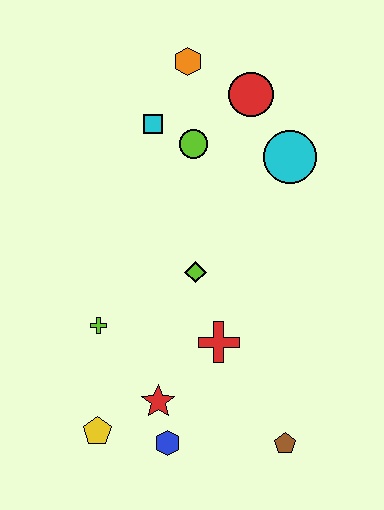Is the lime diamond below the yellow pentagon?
No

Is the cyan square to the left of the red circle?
Yes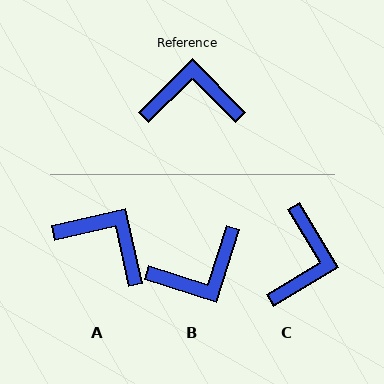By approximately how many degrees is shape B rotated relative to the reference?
Approximately 153 degrees clockwise.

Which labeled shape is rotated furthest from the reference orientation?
B, about 153 degrees away.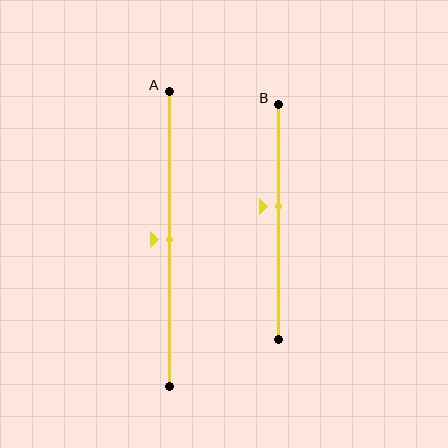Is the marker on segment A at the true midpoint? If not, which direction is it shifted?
Yes, the marker on segment A is at the true midpoint.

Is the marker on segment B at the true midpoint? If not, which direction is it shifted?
No, the marker on segment B is shifted upward by about 7% of the segment length.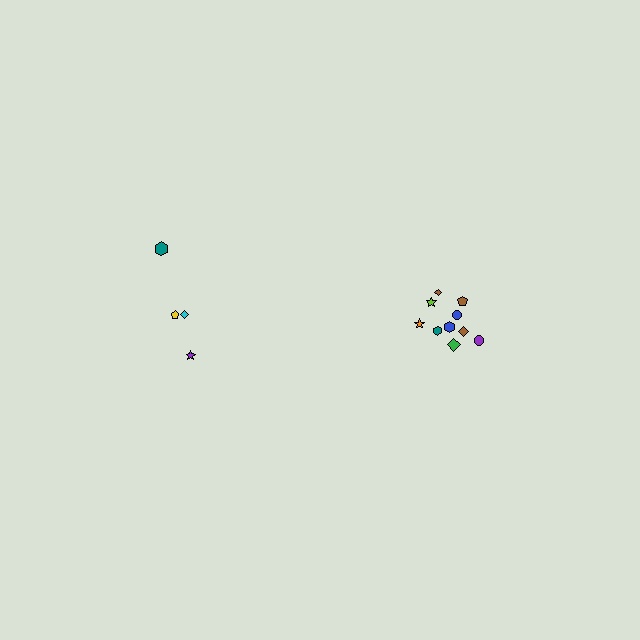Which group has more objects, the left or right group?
The right group.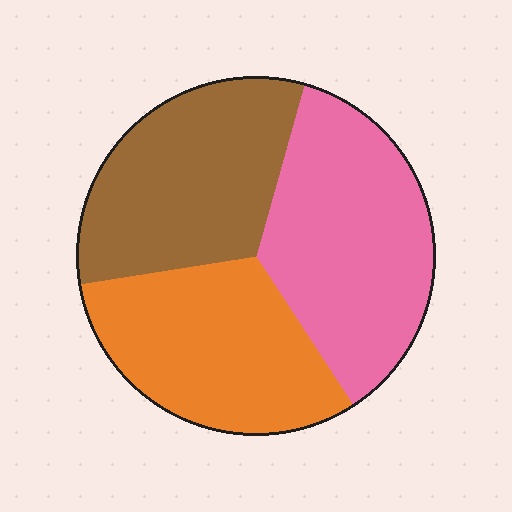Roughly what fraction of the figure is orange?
Orange takes up about one third (1/3) of the figure.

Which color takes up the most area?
Pink, at roughly 35%.